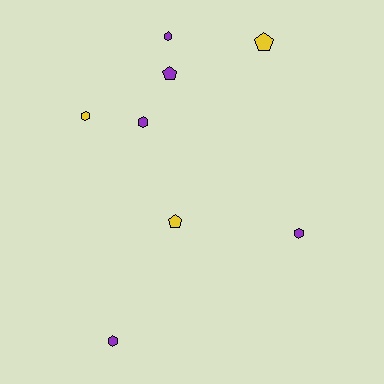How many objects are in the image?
There are 8 objects.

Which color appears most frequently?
Purple, with 5 objects.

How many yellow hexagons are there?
There is 1 yellow hexagon.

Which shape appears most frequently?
Hexagon, with 5 objects.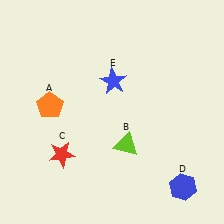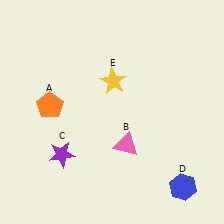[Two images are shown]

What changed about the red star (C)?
In Image 1, C is red. In Image 2, it changed to purple.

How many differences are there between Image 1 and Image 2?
There are 3 differences between the two images.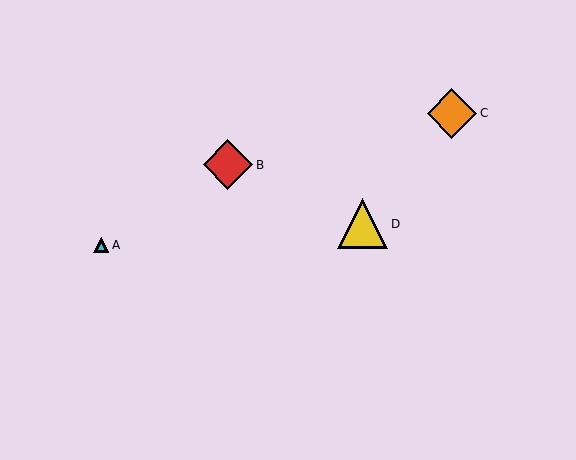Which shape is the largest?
The orange diamond (labeled C) is the largest.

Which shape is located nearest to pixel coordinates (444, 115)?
The orange diamond (labeled C) at (452, 113) is nearest to that location.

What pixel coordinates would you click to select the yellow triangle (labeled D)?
Click at (363, 224) to select the yellow triangle D.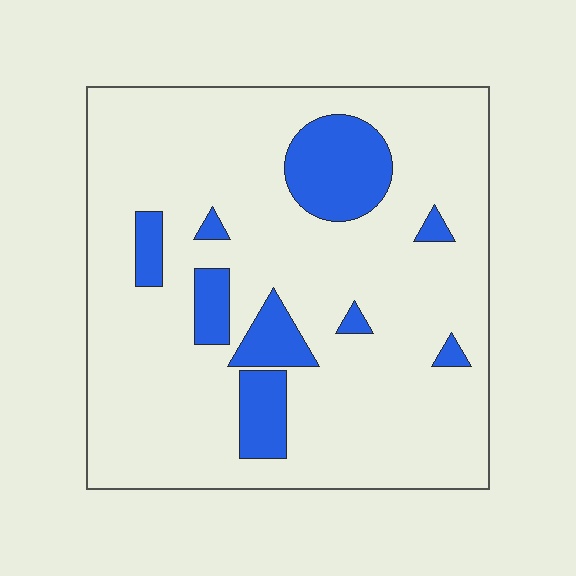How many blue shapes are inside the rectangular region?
9.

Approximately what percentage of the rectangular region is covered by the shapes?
Approximately 15%.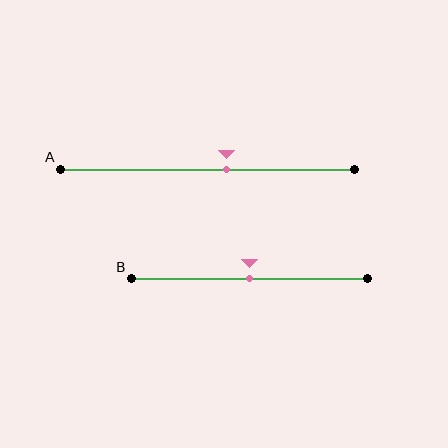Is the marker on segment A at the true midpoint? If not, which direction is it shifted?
No, the marker on segment A is shifted to the right by about 7% of the segment length.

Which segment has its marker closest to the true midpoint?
Segment B has its marker closest to the true midpoint.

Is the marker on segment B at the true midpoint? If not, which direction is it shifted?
Yes, the marker on segment B is at the true midpoint.